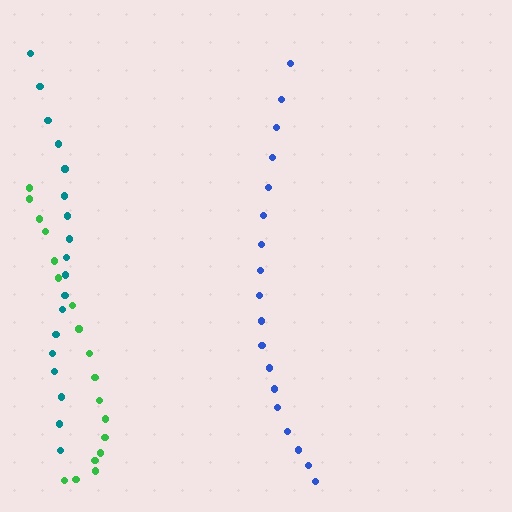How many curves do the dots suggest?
There are 3 distinct paths.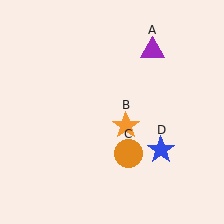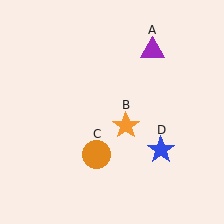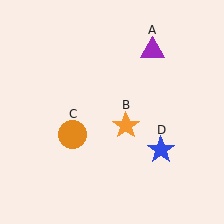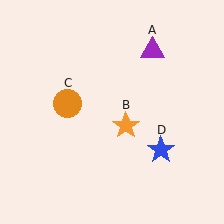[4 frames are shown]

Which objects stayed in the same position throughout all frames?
Purple triangle (object A) and orange star (object B) and blue star (object D) remained stationary.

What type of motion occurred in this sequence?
The orange circle (object C) rotated clockwise around the center of the scene.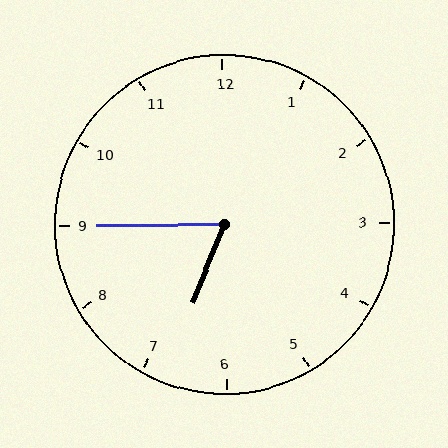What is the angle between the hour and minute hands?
Approximately 68 degrees.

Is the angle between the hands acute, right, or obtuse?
It is acute.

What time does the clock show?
6:45.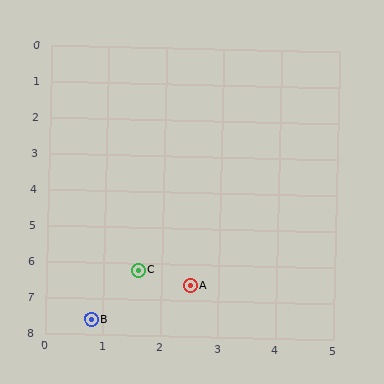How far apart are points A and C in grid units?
Points A and C are about 1.0 grid units apart.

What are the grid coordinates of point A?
Point A is at approximately (2.5, 6.6).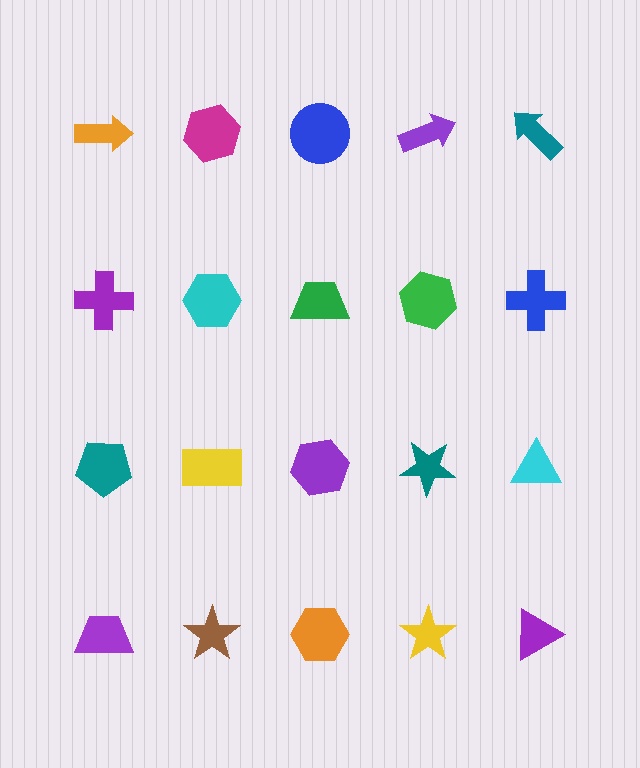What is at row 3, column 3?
A purple hexagon.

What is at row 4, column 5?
A purple triangle.